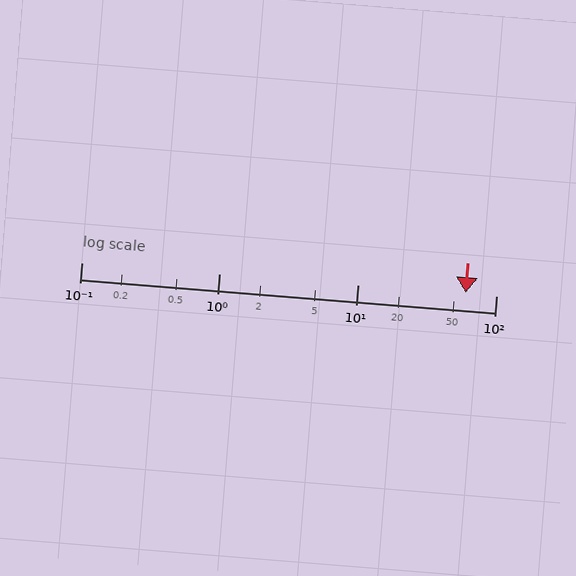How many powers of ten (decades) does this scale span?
The scale spans 3 decades, from 0.1 to 100.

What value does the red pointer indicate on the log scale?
The pointer indicates approximately 60.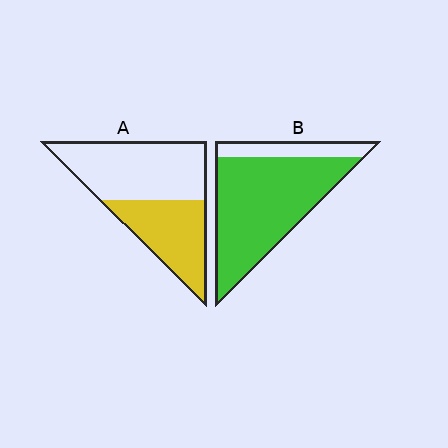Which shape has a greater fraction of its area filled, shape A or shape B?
Shape B.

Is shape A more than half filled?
No.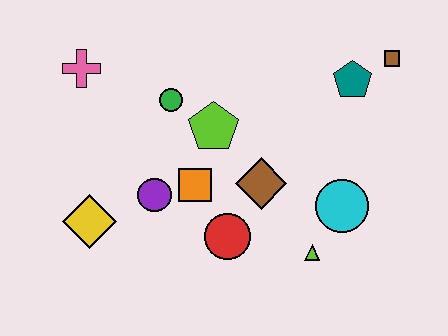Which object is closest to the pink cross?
The green circle is closest to the pink cross.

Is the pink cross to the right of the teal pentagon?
No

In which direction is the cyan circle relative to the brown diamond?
The cyan circle is to the right of the brown diamond.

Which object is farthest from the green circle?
The brown square is farthest from the green circle.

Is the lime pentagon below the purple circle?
No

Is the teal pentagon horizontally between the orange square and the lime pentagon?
No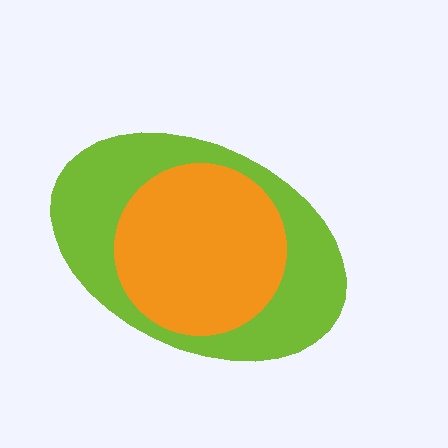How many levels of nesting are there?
2.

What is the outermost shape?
The lime ellipse.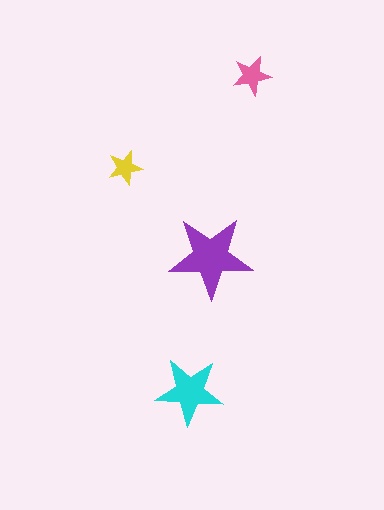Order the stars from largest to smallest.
the purple one, the cyan one, the pink one, the yellow one.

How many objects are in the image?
There are 4 objects in the image.